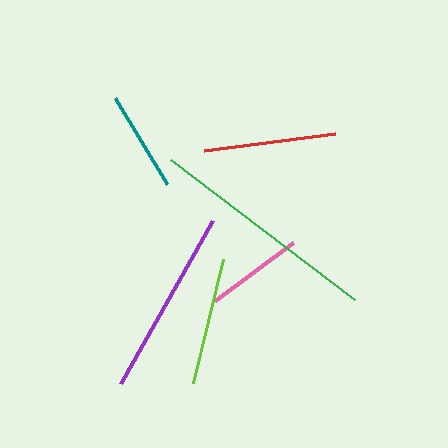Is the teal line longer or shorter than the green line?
The green line is longer than the teal line.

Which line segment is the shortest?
The pink line is the shortest at approximately 98 pixels.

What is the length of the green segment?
The green segment is approximately 231 pixels long.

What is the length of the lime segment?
The lime segment is approximately 128 pixels long.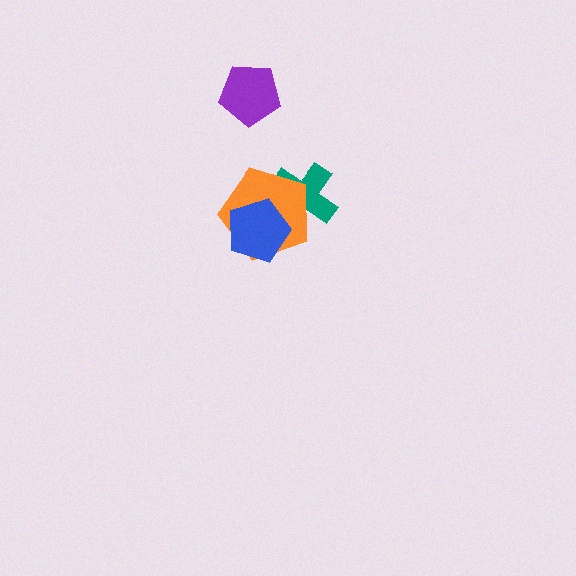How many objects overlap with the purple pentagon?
0 objects overlap with the purple pentagon.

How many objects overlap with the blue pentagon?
2 objects overlap with the blue pentagon.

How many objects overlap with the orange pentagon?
2 objects overlap with the orange pentagon.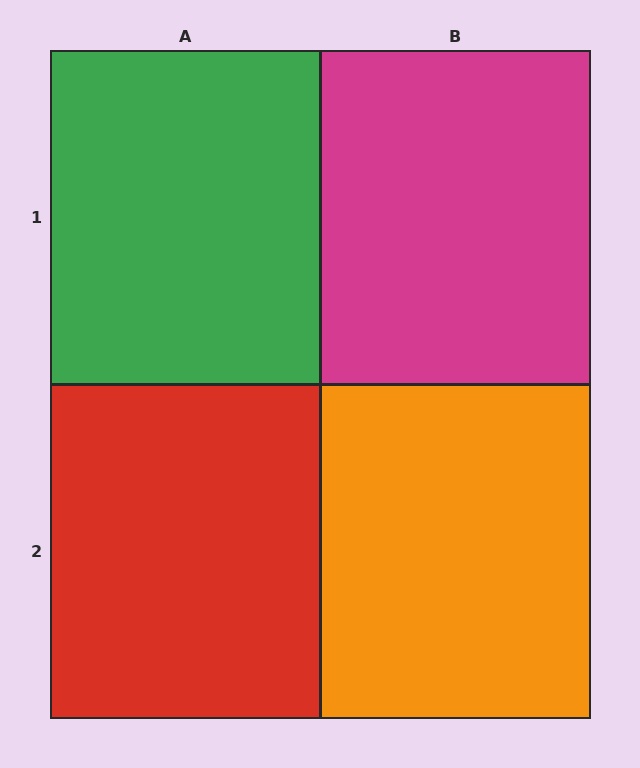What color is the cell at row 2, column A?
Red.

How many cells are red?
1 cell is red.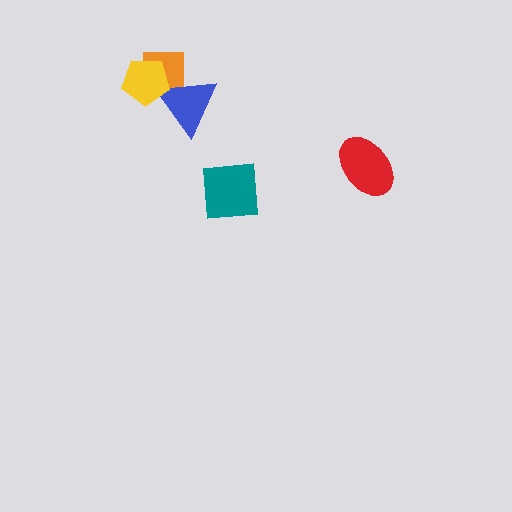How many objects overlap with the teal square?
0 objects overlap with the teal square.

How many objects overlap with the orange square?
2 objects overlap with the orange square.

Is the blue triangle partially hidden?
Yes, it is partially covered by another shape.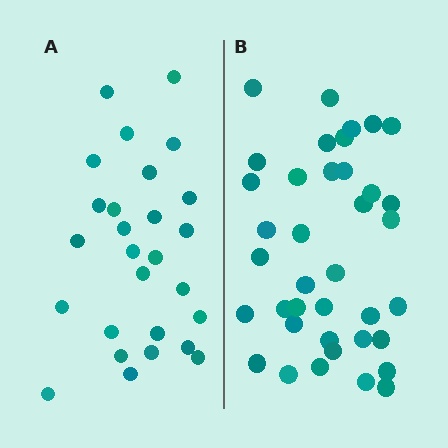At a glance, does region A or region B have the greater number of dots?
Region B (the right region) has more dots.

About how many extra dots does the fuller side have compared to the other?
Region B has roughly 12 or so more dots than region A.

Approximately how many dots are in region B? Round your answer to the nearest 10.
About 40 dots. (The exact count is 38, which rounds to 40.)